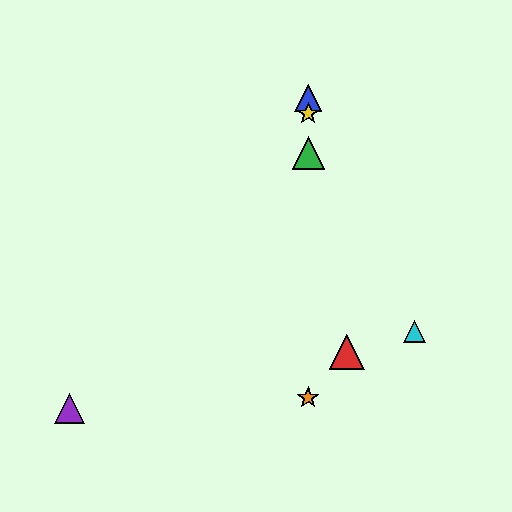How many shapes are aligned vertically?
4 shapes (the blue triangle, the green triangle, the yellow star, the orange star) are aligned vertically.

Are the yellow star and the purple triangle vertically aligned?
No, the yellow star is at x≈308 and the purple triangle is at x≈70.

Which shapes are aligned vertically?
The blue triangle, the green triangle, the yellow star, the orange star are aligned vertically.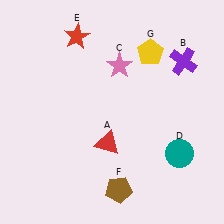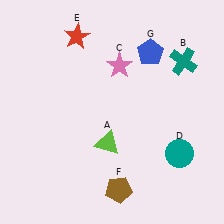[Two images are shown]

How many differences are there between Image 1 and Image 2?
There are 3 differences between the two images.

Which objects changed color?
A changed from red to lime. B changed from purple to teal. G changed from yellow to blue.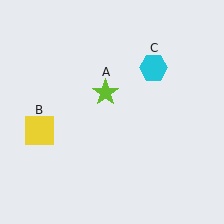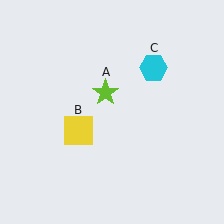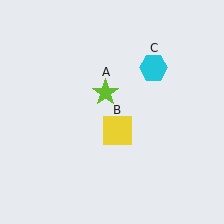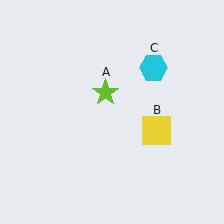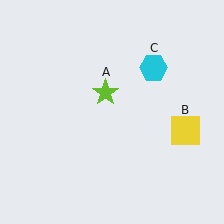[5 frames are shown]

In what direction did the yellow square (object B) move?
The yellow square (object B) moved right.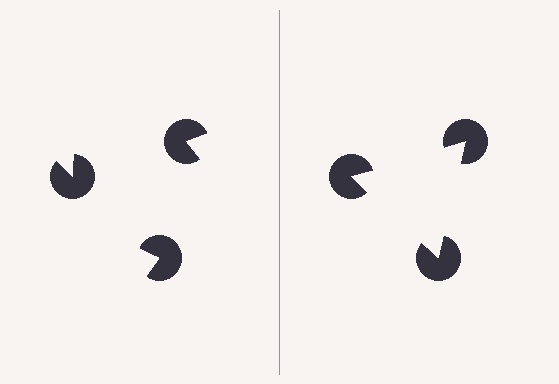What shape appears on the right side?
An illusory triangle.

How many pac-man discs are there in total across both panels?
6 — 3 on each side.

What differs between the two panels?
The pac-man discs are positioned identically on both sides; only the wedge orientations differ. On the right they align to a triangle; on the left they are misaligned.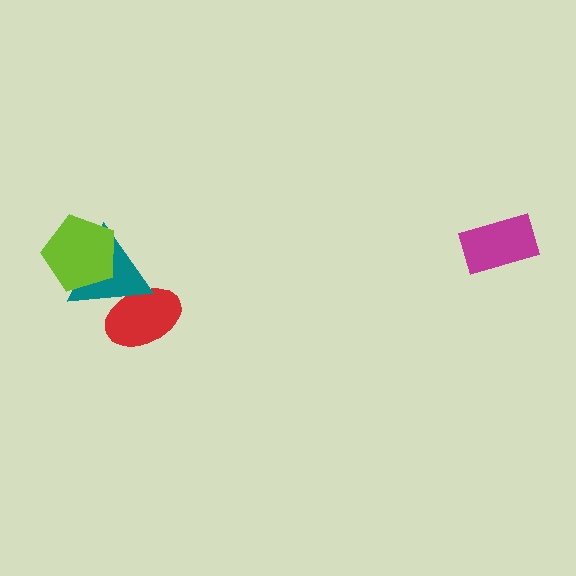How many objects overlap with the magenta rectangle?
0 objects overlap with the magenta rectangle.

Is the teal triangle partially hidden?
Yes, it is partially covered by another shape.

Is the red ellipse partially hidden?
Yes, it is partially covered by another shape.